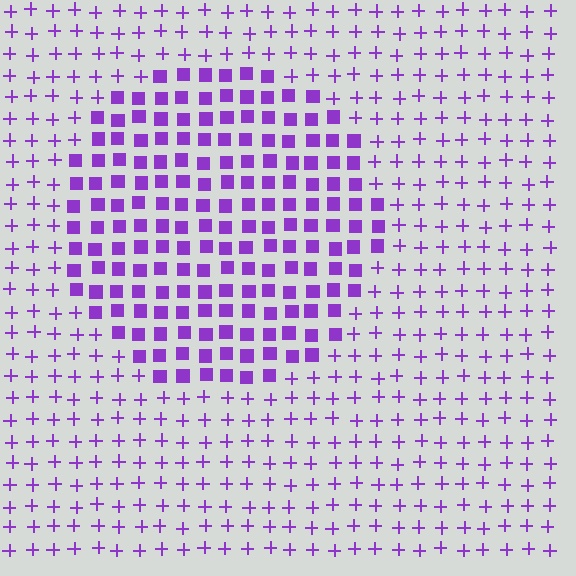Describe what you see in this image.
The image is filled with small purple elements arranged in a uniform grid. A circle-shaped region contains squares, while the surrounding area contains plus signs. The boundary is defined purely by the change in element shape.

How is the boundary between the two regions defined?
The boundary is defined by a change in element shape: squares inside vs. plus signs outside. All elements share the same color and spacing.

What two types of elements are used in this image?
The image uses squares inside the circle region and plus signs outside it.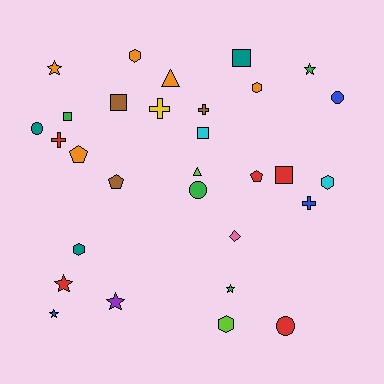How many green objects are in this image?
There are 4 green objects.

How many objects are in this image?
There are 30 objects.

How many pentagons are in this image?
There are 3 pentagons.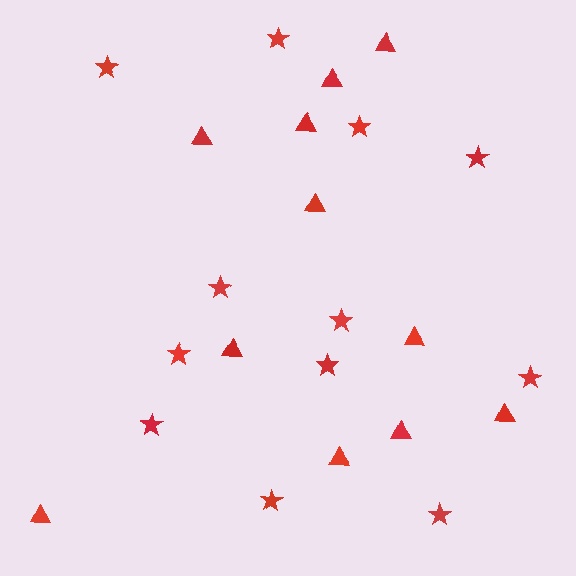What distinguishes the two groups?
There are 2 groups: one group of stars (12) and one group of triangles (11).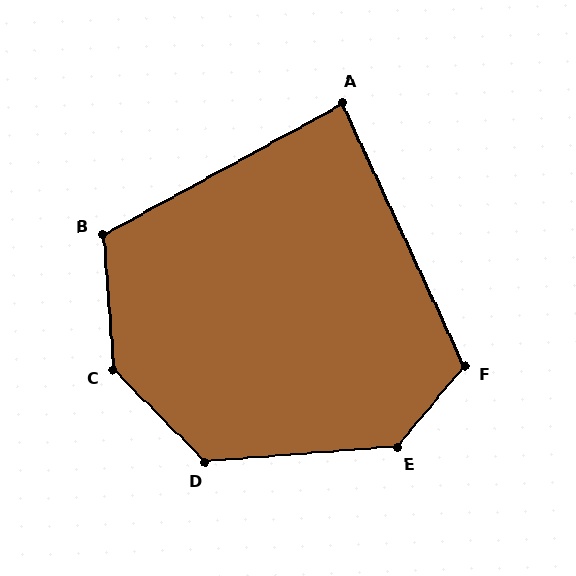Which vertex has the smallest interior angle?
A, at approximately 86 degrees.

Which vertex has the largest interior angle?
C, at approximately 140 degrees.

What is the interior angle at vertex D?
Approximately 130 degrees (obtuse).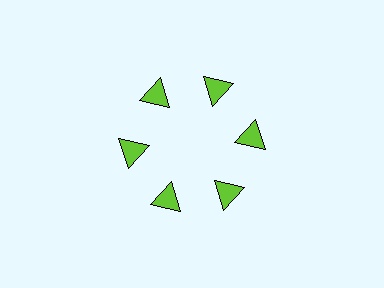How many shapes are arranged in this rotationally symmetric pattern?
There are 6 shapes, arranged in 6 groups of 1.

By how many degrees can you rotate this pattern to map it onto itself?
The pattern maps onto itself every 60 degrees of rotation.